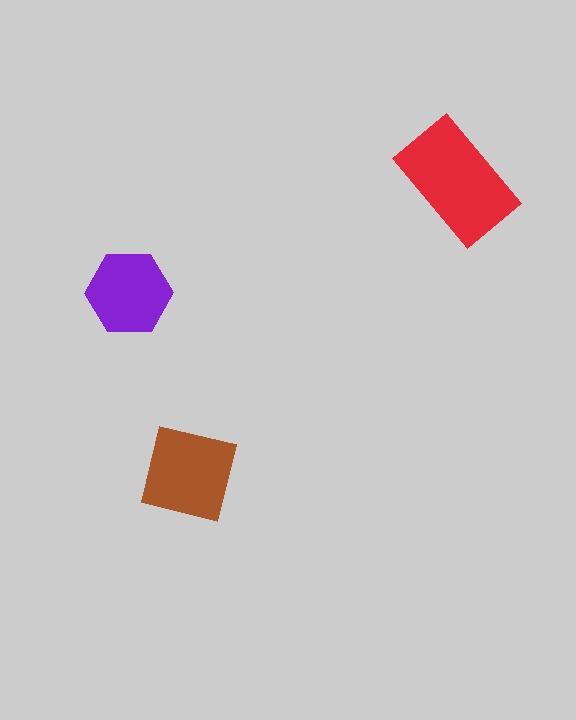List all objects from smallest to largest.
The purple hexagon, the brown square, the red rectangle.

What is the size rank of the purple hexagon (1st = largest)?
3rd.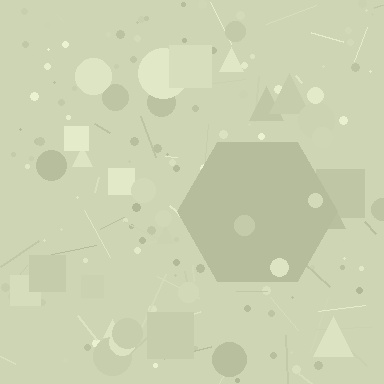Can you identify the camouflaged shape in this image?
The camouflaged shape is a hexagon.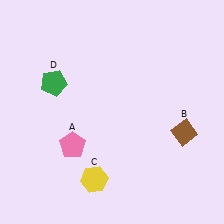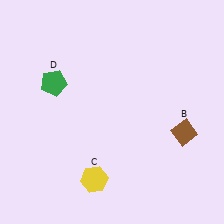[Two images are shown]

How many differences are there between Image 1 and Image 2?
There is 1 difference between the two images.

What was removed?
The pink pentagon (A) was removed in Image 2.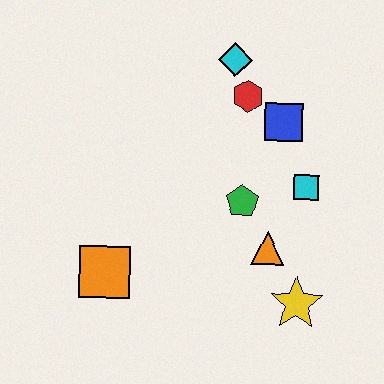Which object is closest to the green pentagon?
The orange triangle is closest to the green pentagon.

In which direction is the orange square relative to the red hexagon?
The orange square is below the red hexagon.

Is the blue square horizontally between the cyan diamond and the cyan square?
Yes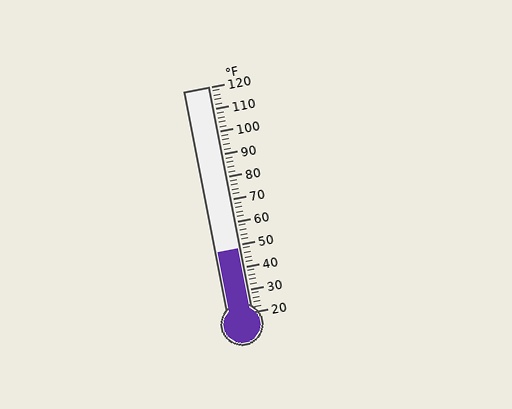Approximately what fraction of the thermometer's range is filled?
The thermometer is filled to approximately 30% of its range.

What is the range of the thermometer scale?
The thermometer scale ranges from 20°F to 120°F.